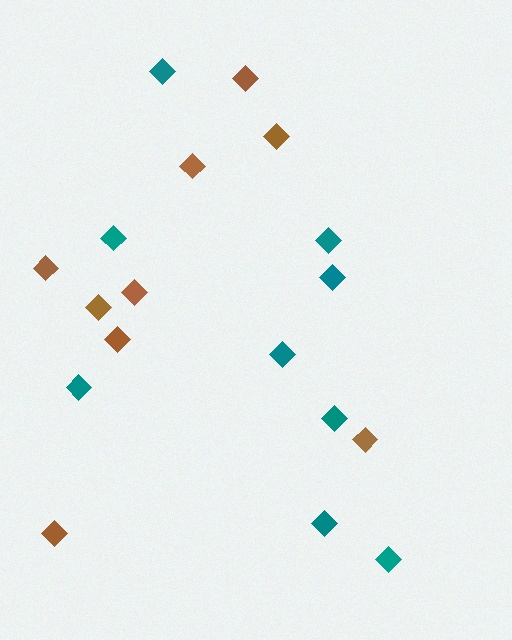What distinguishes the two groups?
There are 2 groups: one group of teal diamonds (9) and one group of brown diamonds (9).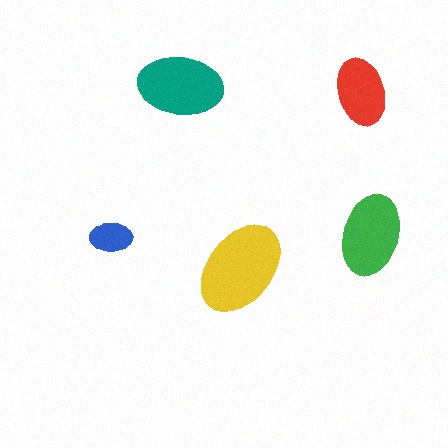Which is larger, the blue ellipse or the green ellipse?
The green one.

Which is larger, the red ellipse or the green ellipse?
The green one.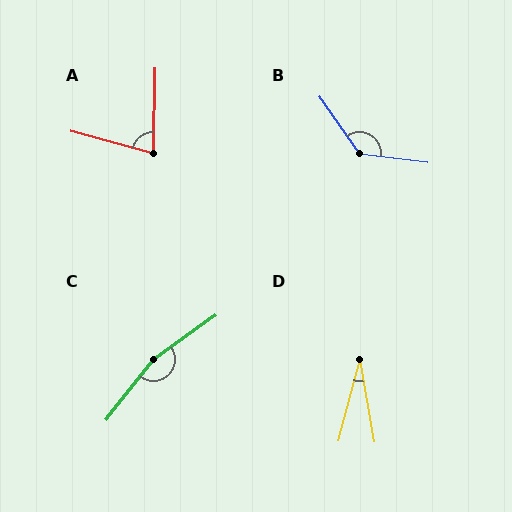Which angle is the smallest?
D, at approximately 25 degrees.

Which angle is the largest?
C, at approximately 163 degrees.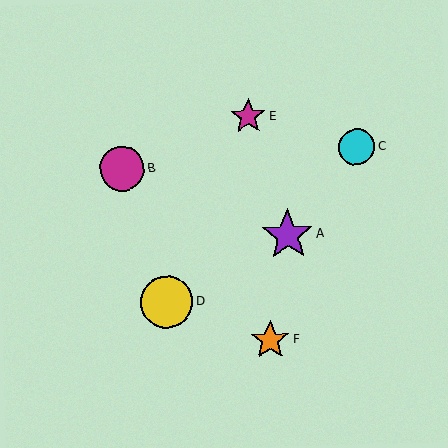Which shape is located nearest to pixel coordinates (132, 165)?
The magenta circle (labeled B) at (122, 169) is nearest to that location.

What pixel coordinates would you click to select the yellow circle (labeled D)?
Click at (167, 302) to select the yellow circle D.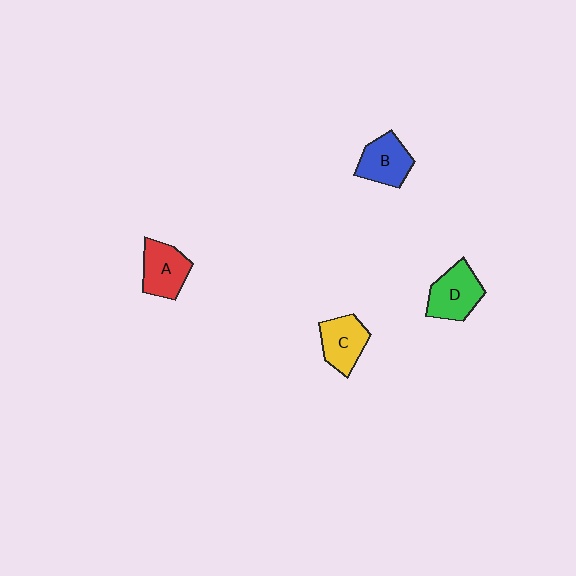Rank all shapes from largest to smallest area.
From largest to smallest: D (green), A (red), B (blue), C (yellow).